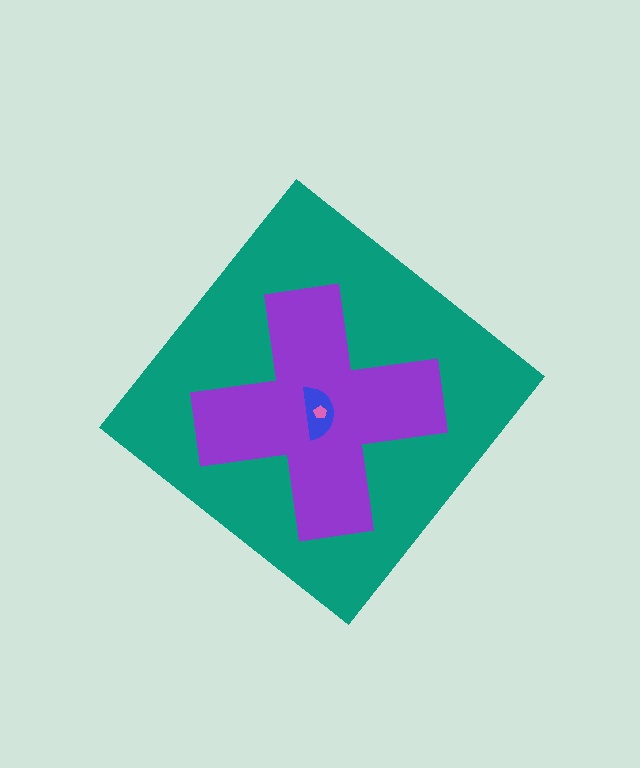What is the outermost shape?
The teal diamond.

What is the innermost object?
The pink pentagon.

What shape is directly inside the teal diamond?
The purple cross.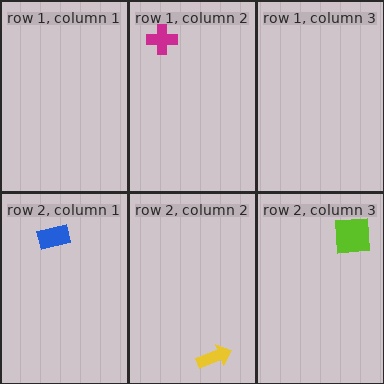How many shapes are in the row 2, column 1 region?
1.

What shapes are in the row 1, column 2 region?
The magenta cross.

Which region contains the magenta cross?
The row 1, column 2 region.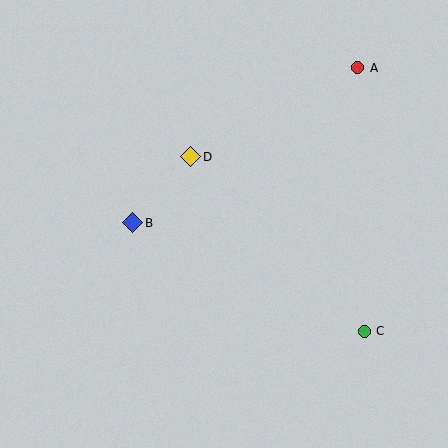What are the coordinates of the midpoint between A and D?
The midpoint between A and D is at (274, 112).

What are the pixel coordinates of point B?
Point B is at (133, 223).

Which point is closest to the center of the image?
Point D at (191, 157) is closest to the center.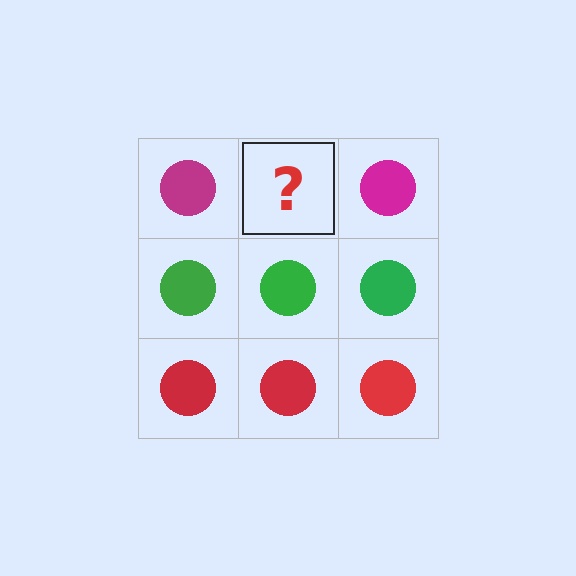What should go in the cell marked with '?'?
The missing cell should contain a magenta circle.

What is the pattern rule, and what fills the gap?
The rule is that each row has a consistent color. The gap should be filled with a magenta circle.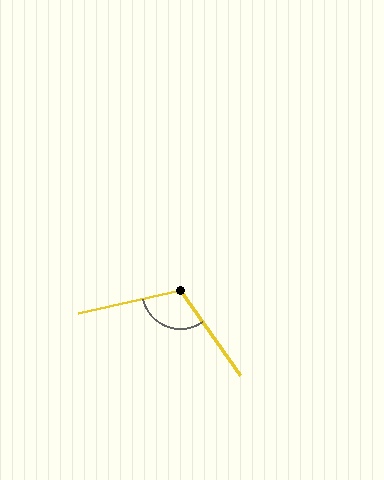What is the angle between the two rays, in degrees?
Approximately 112 degrees.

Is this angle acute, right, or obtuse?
It is obtuse.